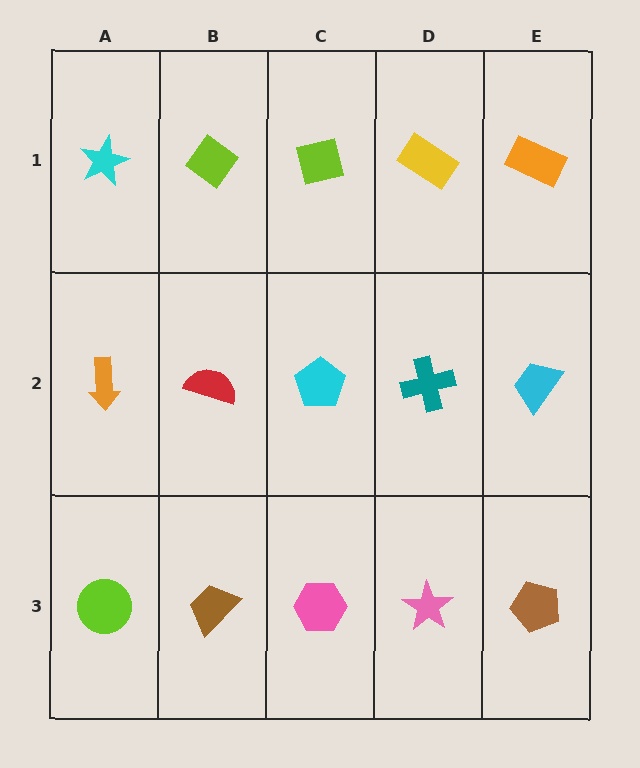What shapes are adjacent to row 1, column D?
A teal cross (row 2, column D), a lime square (row 1, column C), an orange rectangle (row 1, column E).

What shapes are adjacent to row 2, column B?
A lime diamond (row 1, column B), a brown trapezoid (row 3, column B), an orange arrow (row 2, column A), a cyan pentagon (row 2, column C).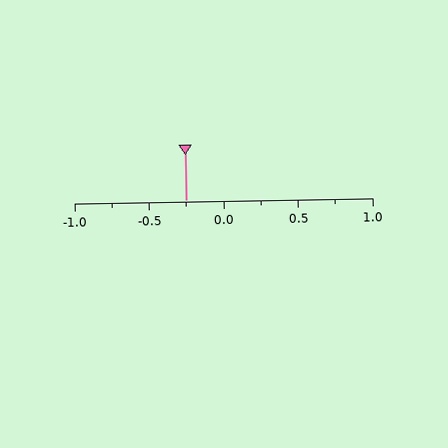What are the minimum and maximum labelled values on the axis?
The axis runs from -1.0 to 1.0.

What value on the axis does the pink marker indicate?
The marker indicates approximately -0.25.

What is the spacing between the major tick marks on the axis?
The major ticks are spaced 0.5 apart.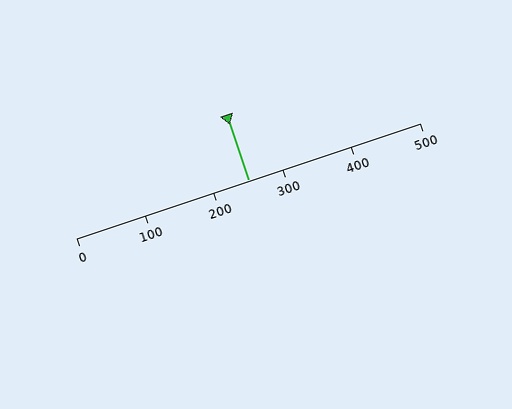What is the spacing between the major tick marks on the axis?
The major ticks are spaced 100 apart.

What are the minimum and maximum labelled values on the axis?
The axis runs from 0 to 500.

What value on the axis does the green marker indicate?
The marker indicates approximately 250.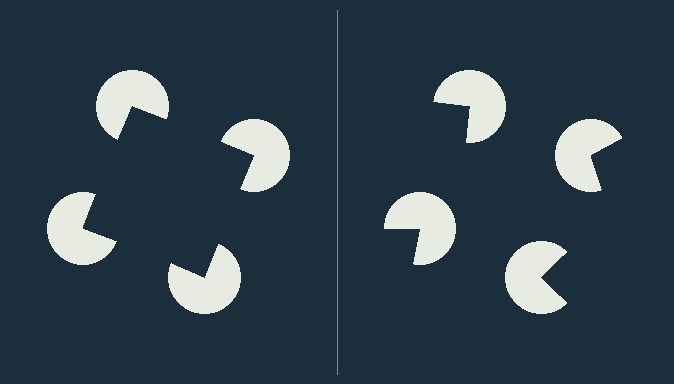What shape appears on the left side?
An illusory square.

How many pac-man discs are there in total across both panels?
8 — 4 on each side.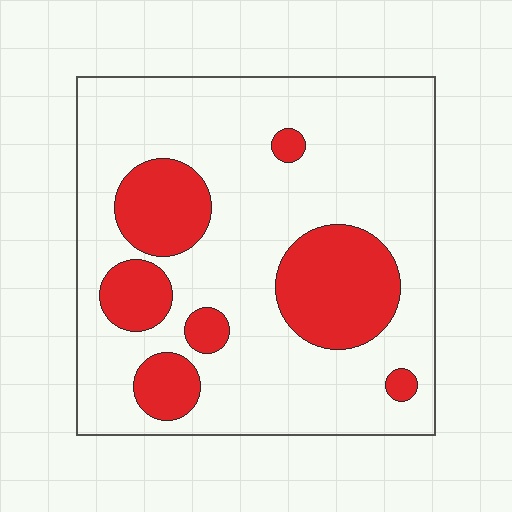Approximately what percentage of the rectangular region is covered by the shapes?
Approximately 25%.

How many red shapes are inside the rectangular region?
7.